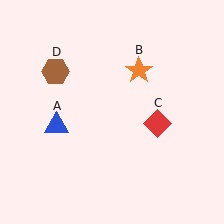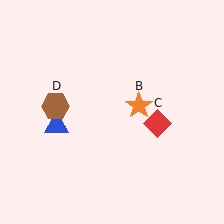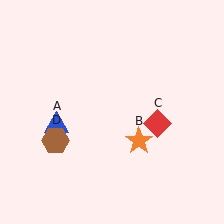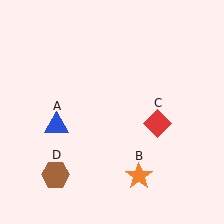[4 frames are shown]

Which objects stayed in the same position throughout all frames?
Blue triangle (object A) and red diamond (object C) remained stationary.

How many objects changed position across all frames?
2 objects changed position: orange star (object B), brown hexagon (object D).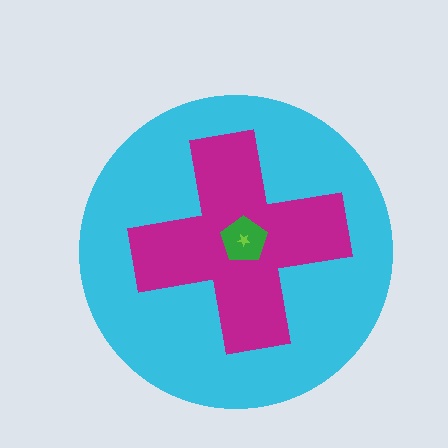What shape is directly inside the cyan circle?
The magenta cross.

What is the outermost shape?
The cyan circle.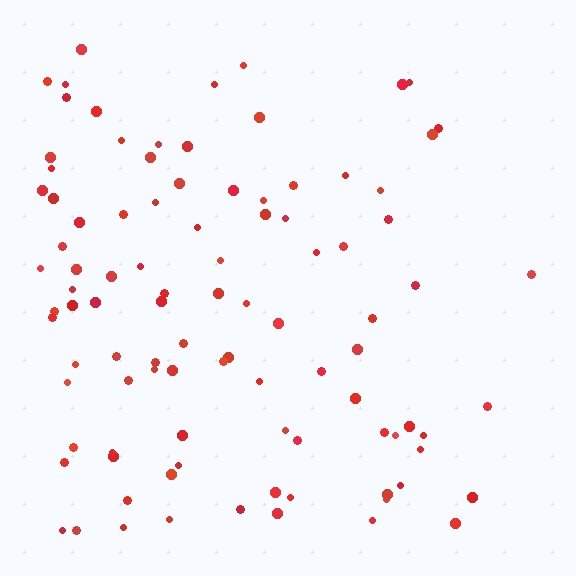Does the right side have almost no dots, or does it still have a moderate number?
Still a moderate number, just noticeably fewer than the left.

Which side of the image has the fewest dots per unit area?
The right.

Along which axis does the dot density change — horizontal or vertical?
Horizontal.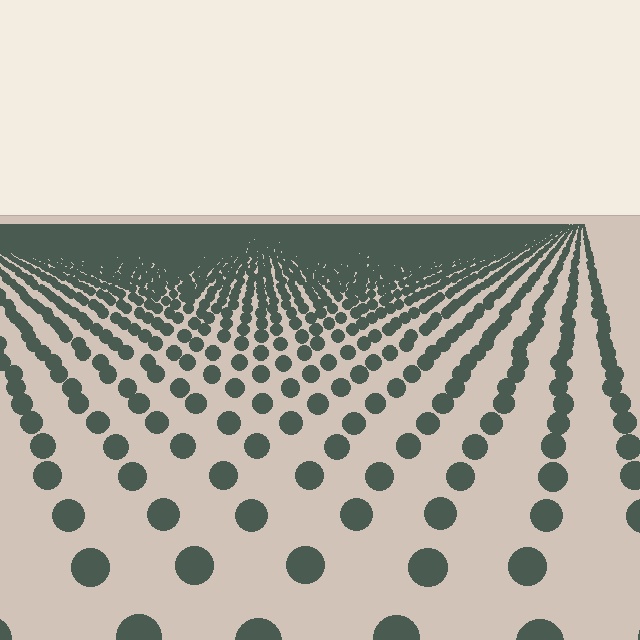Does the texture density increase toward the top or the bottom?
Density increases toward the top.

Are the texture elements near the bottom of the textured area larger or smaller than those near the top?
Larger. Near the bottom, elements are closer to the viewer and appear at a bigger on-screen size.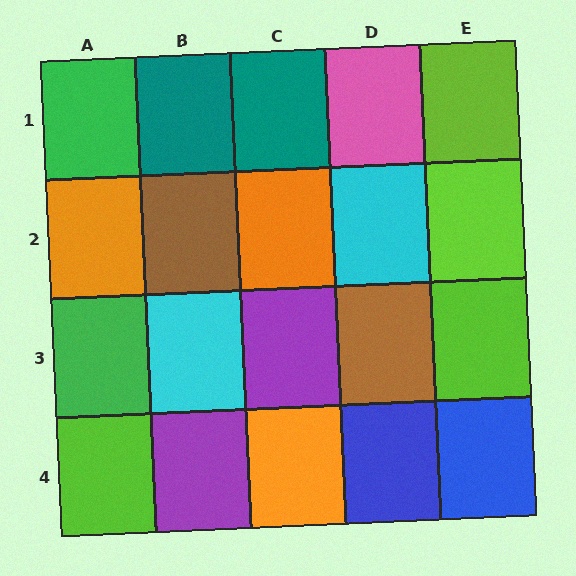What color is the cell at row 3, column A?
Green.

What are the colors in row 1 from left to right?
Green, teal, teal, pink, lime.